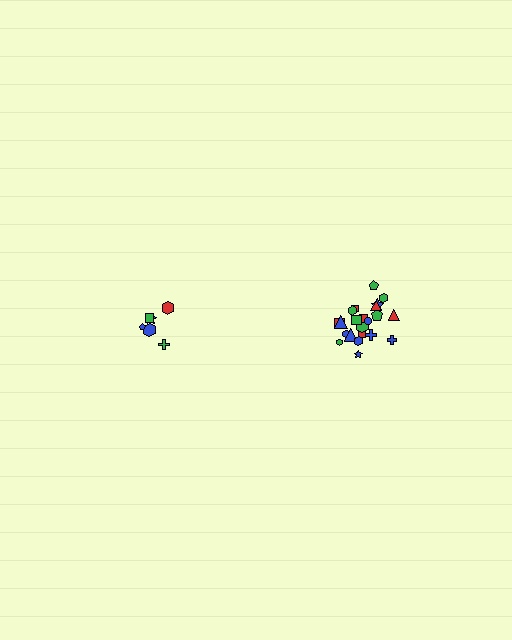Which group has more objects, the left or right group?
The right group.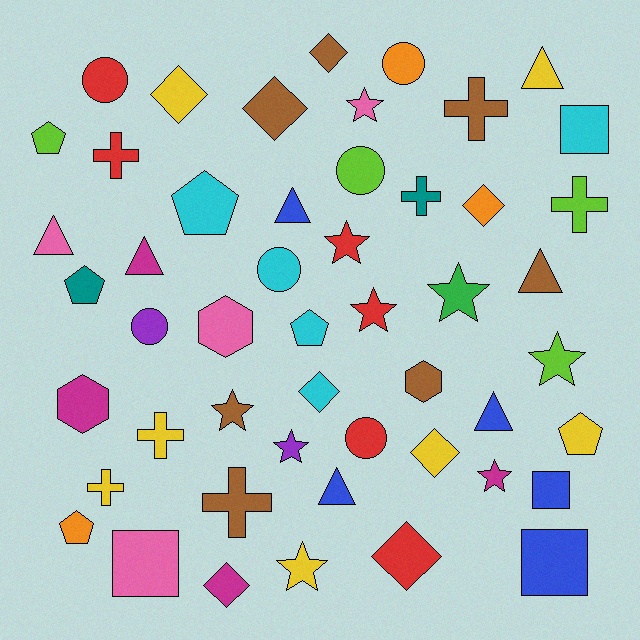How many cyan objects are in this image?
There are 5 cyan objects.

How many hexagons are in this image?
There are 3 hexagons.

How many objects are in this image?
There are 50 objects.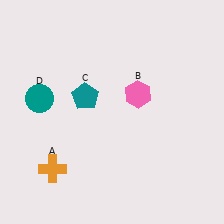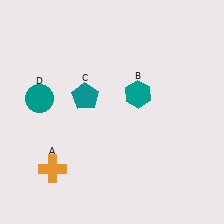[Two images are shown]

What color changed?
The hexagon (B) changed from pink in Image 1 to teal in Image 2.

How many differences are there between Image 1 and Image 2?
There is 1 difference between the two images.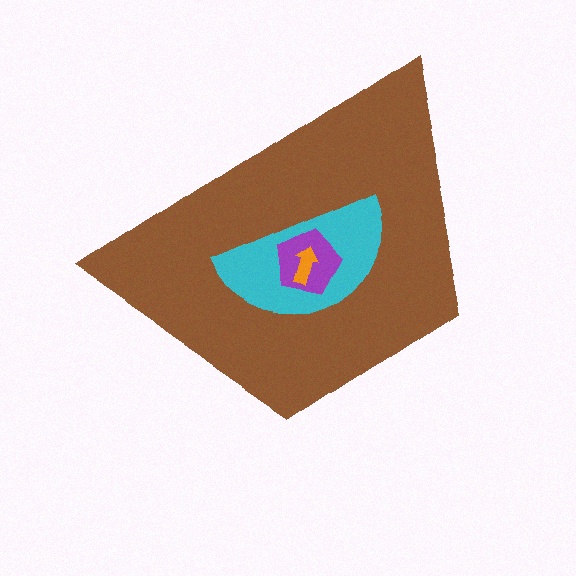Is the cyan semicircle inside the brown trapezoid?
Yes.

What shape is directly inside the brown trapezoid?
The cyan semicircle.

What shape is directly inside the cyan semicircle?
The purple pentagon.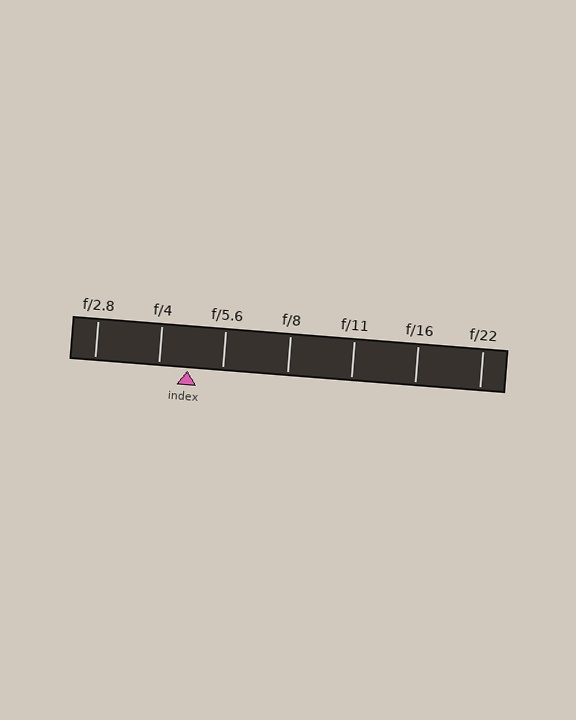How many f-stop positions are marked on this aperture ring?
There are 7 f-stop positions marked.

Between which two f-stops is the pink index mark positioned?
The index mark is between f/4 and f/5.6.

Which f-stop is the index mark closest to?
The index mark is closest to f/4.